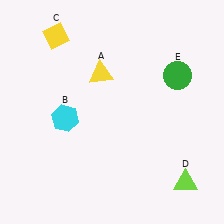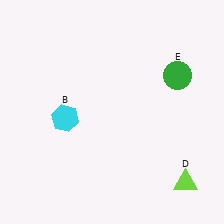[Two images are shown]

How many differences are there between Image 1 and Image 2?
There are 2 differences between the two images.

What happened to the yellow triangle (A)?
The yellow triangle (A) was removed in Image 2. It was in the top-left area of Image 1.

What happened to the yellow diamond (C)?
The yellow diamond (C) was removed in Image 2. It was in the top-left area of Image 1.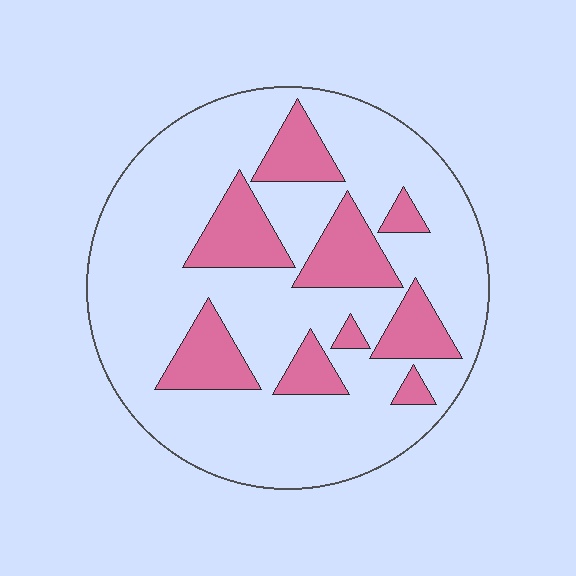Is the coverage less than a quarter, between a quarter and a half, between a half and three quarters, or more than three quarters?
Less than a quarter.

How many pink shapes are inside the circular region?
9.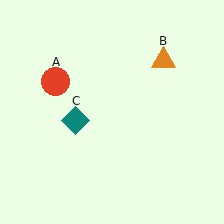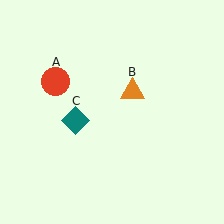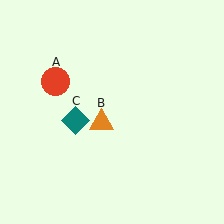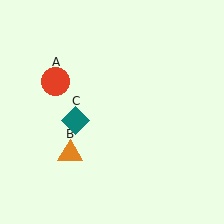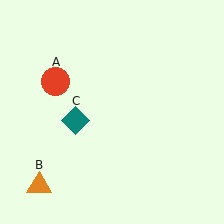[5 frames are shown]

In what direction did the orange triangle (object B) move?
The orange triangle (object B) moved down and to the left.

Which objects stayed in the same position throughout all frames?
Red circle (object A) and teal diamond (object C) remained stationary.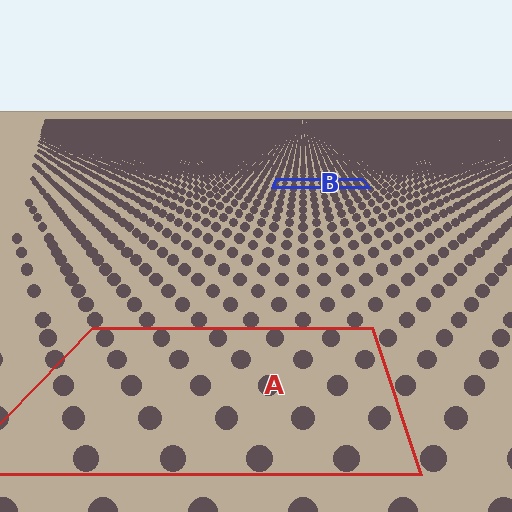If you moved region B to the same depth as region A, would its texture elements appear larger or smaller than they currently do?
They would appear larger. At a closer depth, the same texture elements are projected at a bigger on-screen size.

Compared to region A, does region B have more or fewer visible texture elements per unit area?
Region B has more texture elements per unit area — they are packed more densely because it is farther away.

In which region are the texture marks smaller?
The texture marks are smaller in region B, because it is farther away.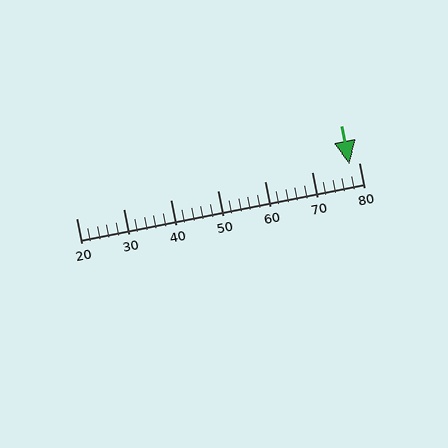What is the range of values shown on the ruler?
The ruler shows values from 20 to 80.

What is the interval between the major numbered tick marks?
The major tick marks are spaced 10 units apart.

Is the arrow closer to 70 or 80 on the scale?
The arrow is closer to 80.